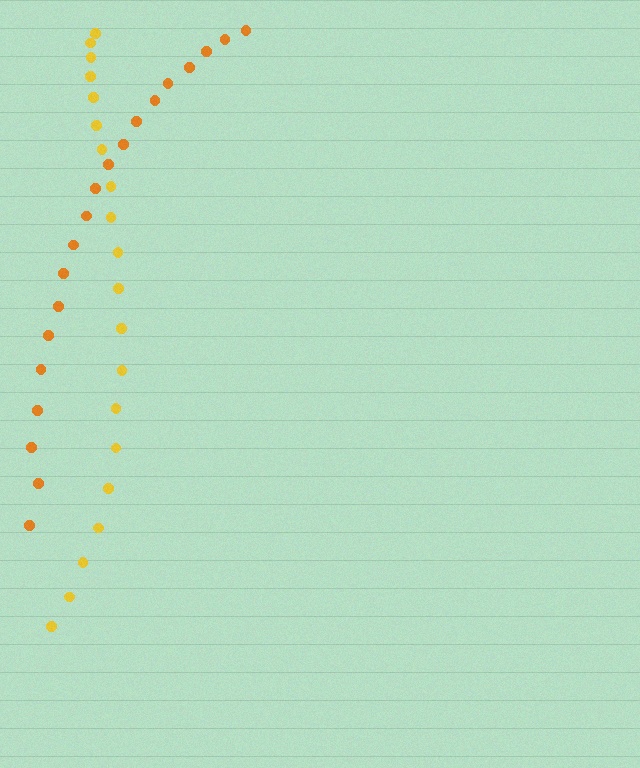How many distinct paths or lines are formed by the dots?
There are 2 distinct paths.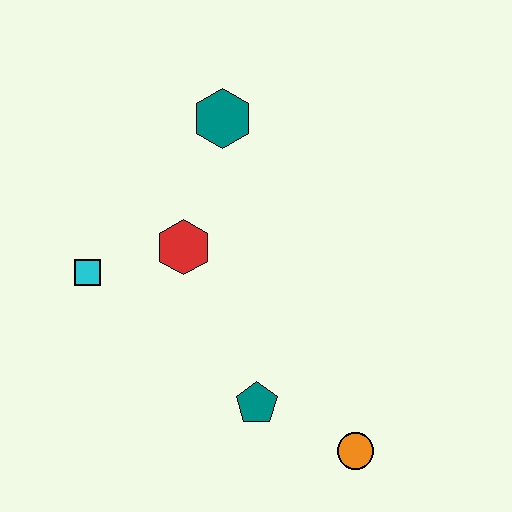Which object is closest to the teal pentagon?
The orange circle is closest to the teal pentagon.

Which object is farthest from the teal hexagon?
The orange circle is farthest from the teal hexagon.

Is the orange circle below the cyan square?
Yes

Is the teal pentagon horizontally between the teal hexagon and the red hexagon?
No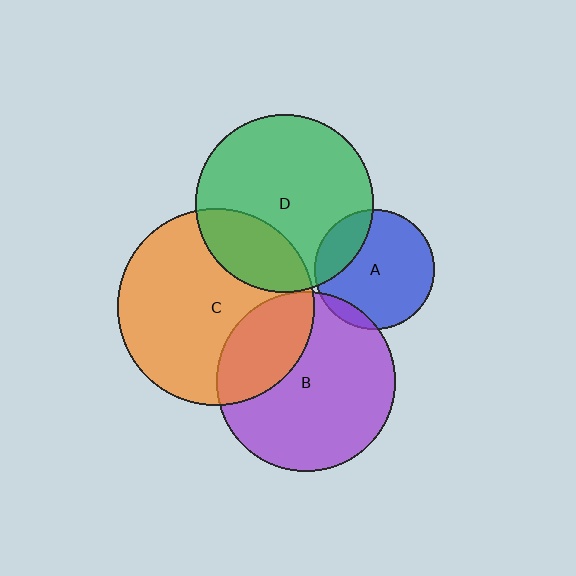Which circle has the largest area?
Circle C (orange).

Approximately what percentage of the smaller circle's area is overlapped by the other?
Approximately 5%.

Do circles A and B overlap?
Yes.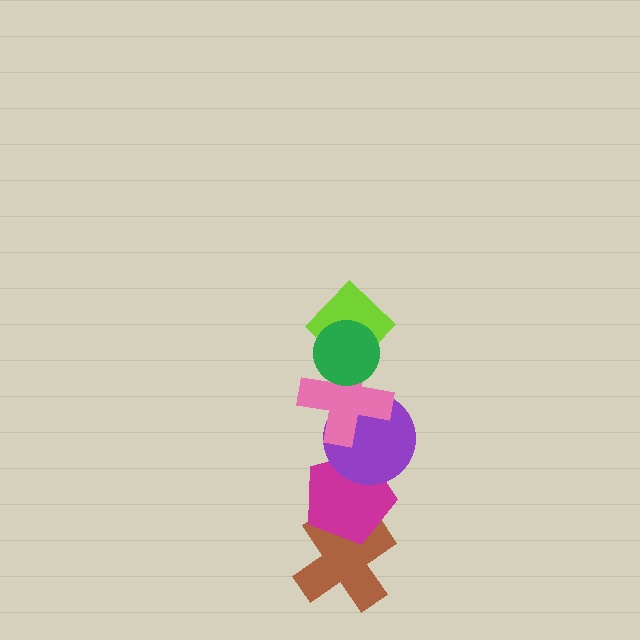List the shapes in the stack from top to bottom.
From top to bottom: the green circle, the lime diamond, the pink cross, the purple circle, the magenta pentagon, the brown cross.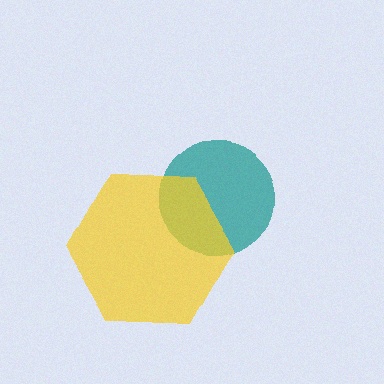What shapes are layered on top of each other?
The layered shapes are: a teal circle, a yellow hexagon.